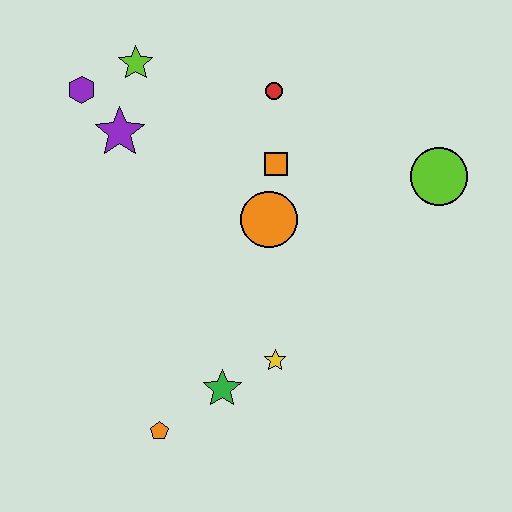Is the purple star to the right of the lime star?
No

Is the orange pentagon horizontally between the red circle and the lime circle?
No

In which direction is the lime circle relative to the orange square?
The lime circle is to the right of the orange square.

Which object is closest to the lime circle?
The orange square is closest to the lime circle.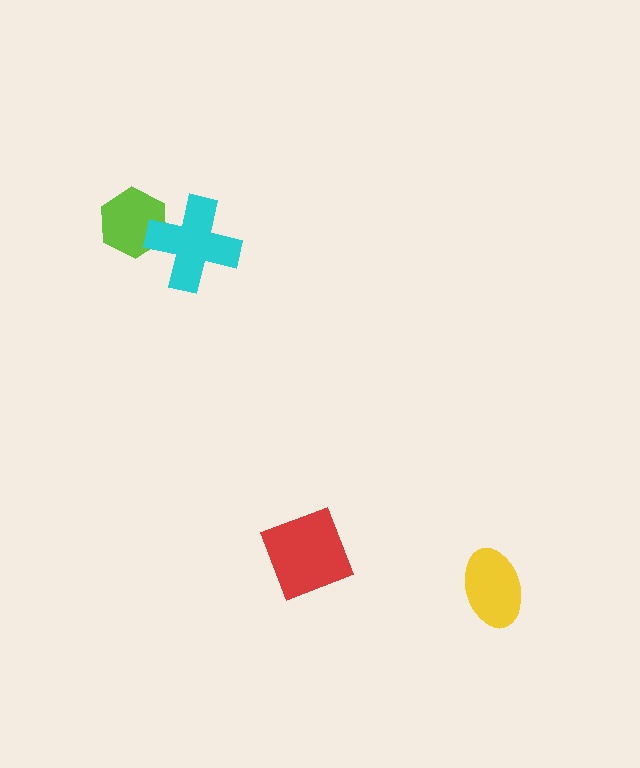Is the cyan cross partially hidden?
No, no other shape covers it.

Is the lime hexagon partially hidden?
Yes, it is partially covered by another shape.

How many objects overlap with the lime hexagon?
1 object overlaps with the lime hexagon.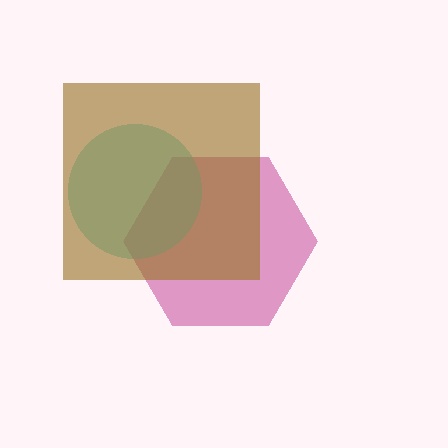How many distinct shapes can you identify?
There are 3 distinct shapes: a magenta hexagon, a cyan circle, a brown square.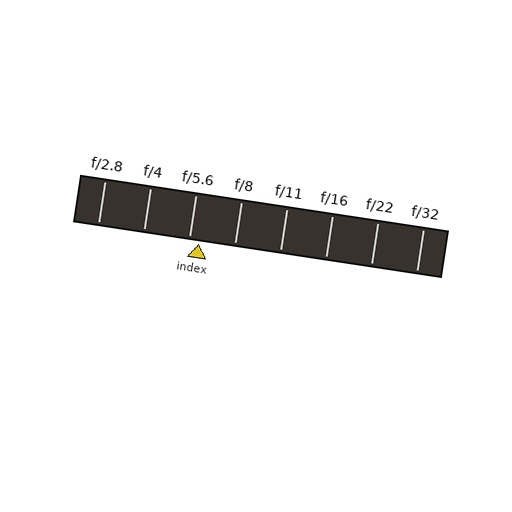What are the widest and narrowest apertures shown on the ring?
The widest aperture shown is f/2.8 and the narrowest is f/32.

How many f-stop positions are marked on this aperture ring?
There are 8 f-stop positions marked.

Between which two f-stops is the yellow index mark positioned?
The index mark is between f/5.6 and f/8.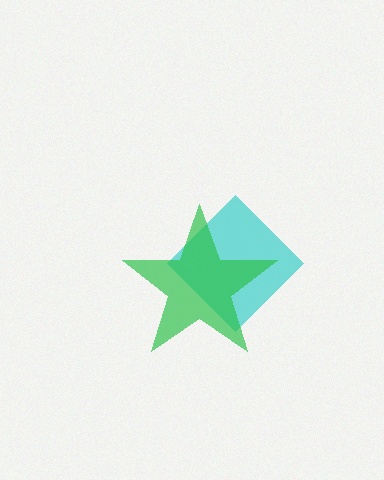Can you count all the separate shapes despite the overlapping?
Yes, there are 2 separate shapes.